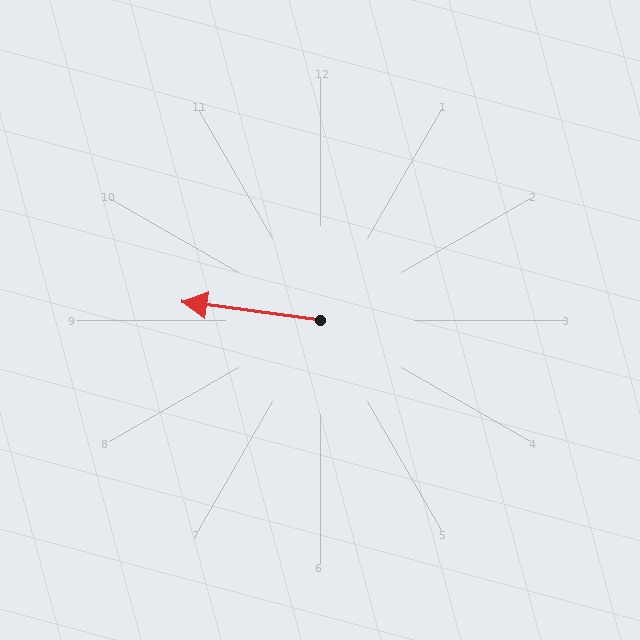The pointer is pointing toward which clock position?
Roughly 9 o'clock.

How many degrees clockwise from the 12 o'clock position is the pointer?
Approximately 277 degrees.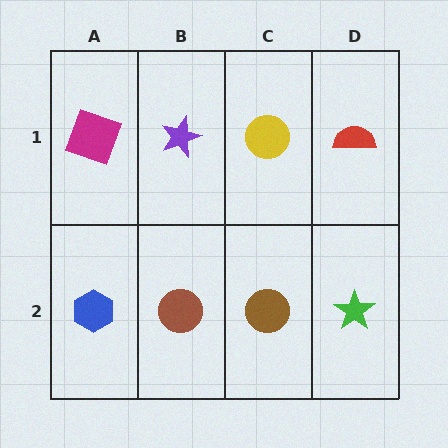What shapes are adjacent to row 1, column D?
A green star (row 2, column D), a yellow circle (row 1, column C).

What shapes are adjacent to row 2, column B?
A purple star (row 1, column B), a blue hexagon (row 2, column A), a brown circle (row 2, column C).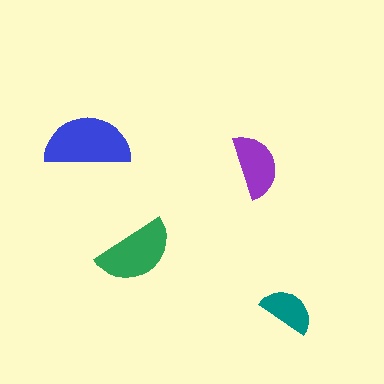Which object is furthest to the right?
The teal semicircle is rightmost.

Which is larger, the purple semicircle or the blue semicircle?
The blue one.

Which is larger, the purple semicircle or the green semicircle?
The green one.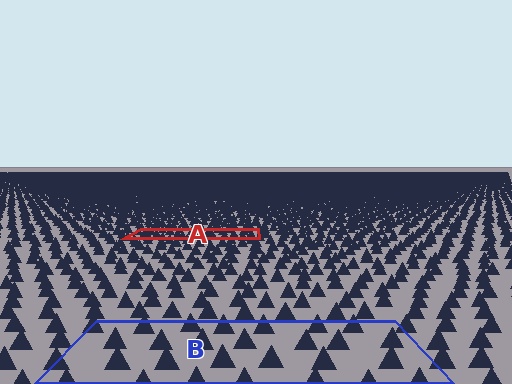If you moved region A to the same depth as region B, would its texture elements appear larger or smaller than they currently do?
They would appear larger. At a closer depth, the same texture elements are projected at a bigger on-screen size.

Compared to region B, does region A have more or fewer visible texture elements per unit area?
Region A has more texture elements per unit area — they are packed more densely because it is farther away.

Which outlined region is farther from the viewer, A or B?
Region A is farther from the viewer — the texture elements inside it appear smaller and more densely packed.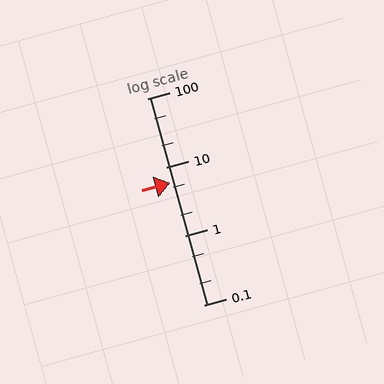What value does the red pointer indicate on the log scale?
The pointer indicates approximately 5.9.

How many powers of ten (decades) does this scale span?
The scale spans 3 decades, from 0.1 to 100.